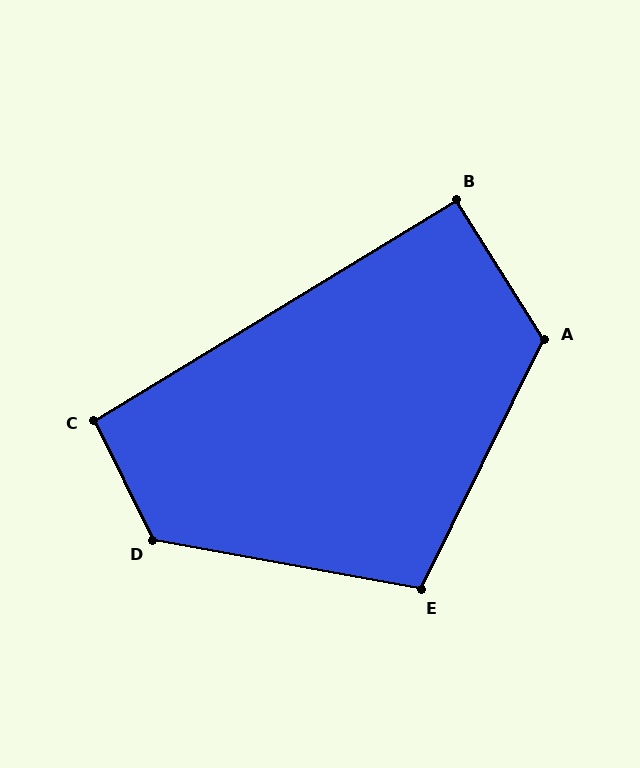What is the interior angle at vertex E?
Approximately 106 degrees (obtuse).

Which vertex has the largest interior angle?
D, at approximately 126 degrees.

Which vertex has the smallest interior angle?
B, at approximately 91 degrees.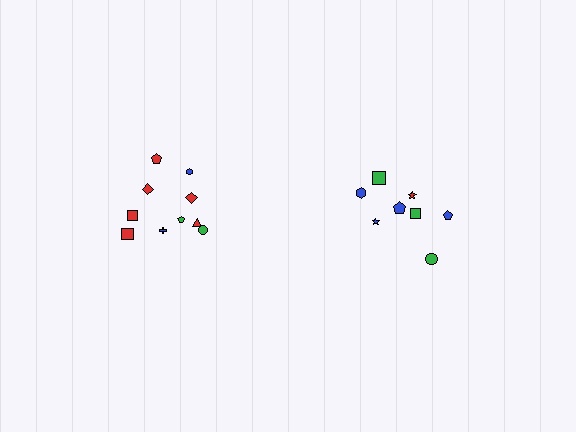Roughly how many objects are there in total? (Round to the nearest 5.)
Roughly 20 objects in total.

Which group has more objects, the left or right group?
The left group.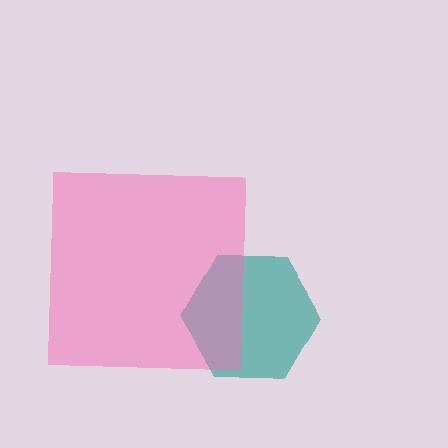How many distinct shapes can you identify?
There are 2 distinct shapes: a teal hexagon, a pink square.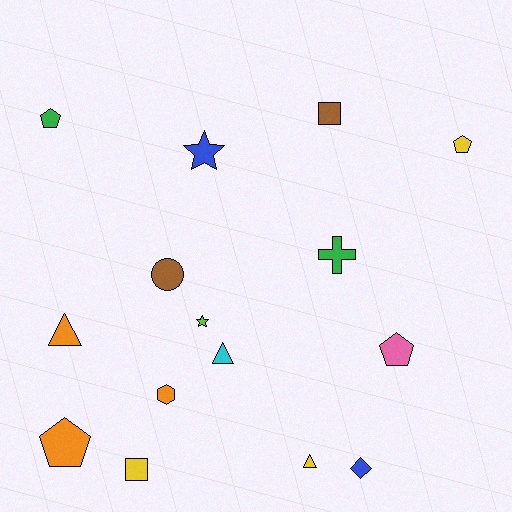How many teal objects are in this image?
There are no teal objects.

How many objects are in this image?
There are 15 objects.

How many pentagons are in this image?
There are 4 pentagons.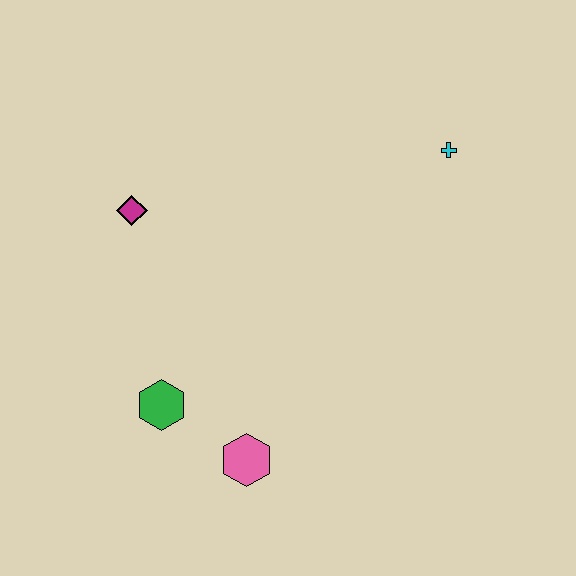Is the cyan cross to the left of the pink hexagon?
No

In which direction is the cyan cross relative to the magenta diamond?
The cyan cross is to the right of the magenta diamond.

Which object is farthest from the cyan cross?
The green hexagon is farthest from the cyan cross.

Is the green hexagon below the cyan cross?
Yes